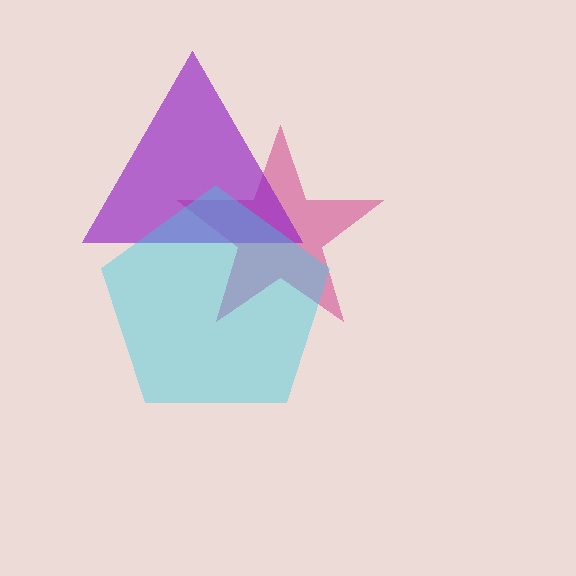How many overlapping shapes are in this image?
There are 3 overlapping shapes in the image.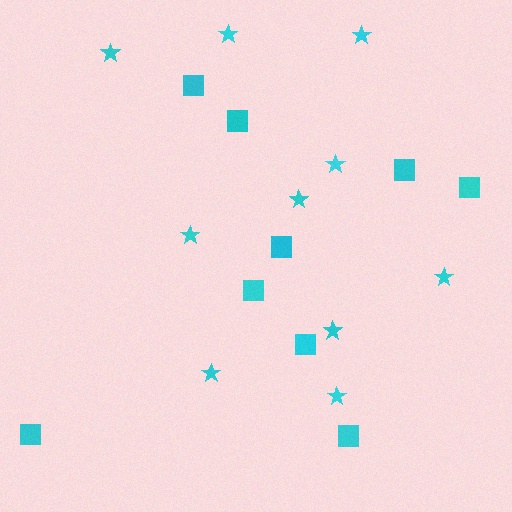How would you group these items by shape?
There are 2 groups: one group of stars (10) and one group of squares (9).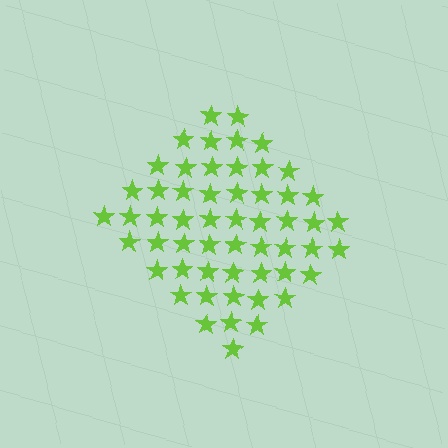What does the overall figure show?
The overall figure shows a diamond.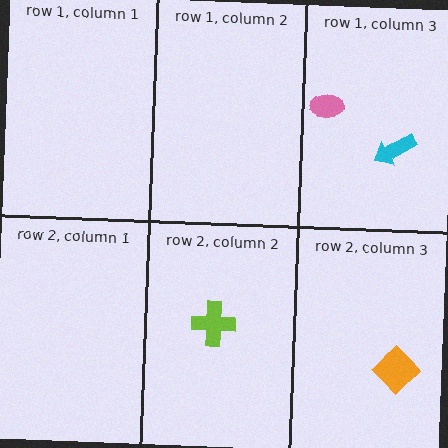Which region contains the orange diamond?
The row 2, column 3 region.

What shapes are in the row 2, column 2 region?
The lime cross.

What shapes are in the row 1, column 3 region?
The cyan arrow, the pink ellipse.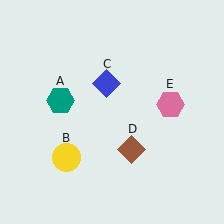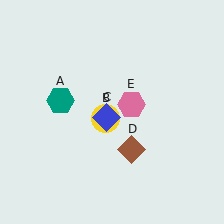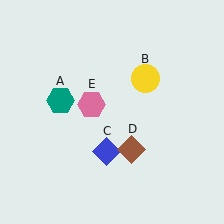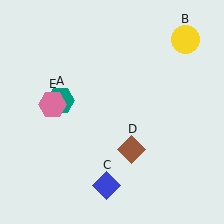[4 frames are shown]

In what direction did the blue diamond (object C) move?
The blue diamond (object C) moved down.